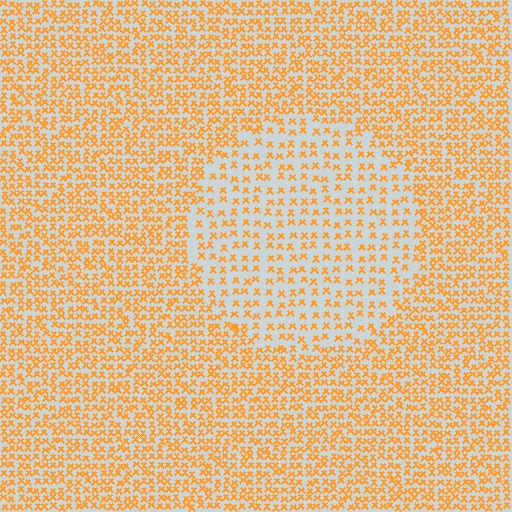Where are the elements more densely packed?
The elements are more densely packed outside the circle boundary.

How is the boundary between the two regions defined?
The boundary is defined by a change in element density (approximately 1.9x ratio). All elements are the same color, size, and shape.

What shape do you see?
I see a circle.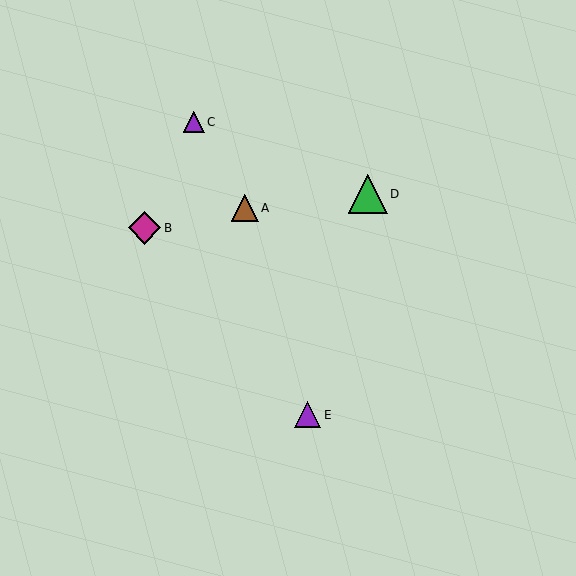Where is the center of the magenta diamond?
The center of the magenta diamond is at (145, 228).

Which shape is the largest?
The green triangle (labeled D) is the largest.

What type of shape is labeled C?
Shape C is a purple triangle.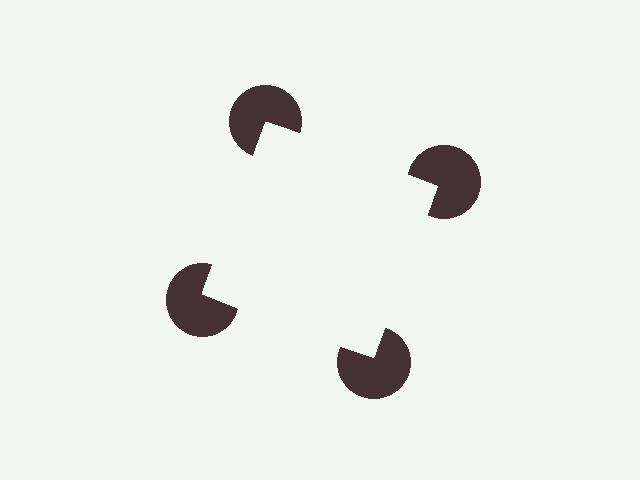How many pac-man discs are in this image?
There are 4 — one at each vertex of the illusory square.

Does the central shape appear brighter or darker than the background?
It typically appears slightly brighter than the background, even though no actual brightness change is drawn.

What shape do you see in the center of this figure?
An illusory square — its edges are inferred from the aligned wedge cuts in the pac-man discs, not physically drawn.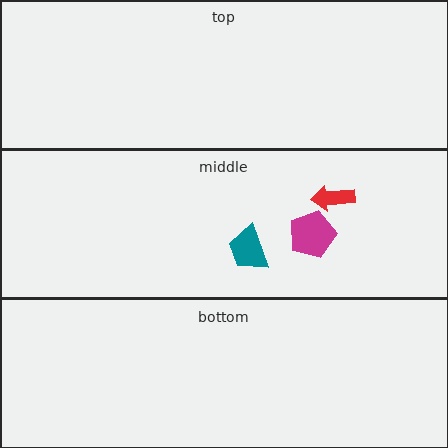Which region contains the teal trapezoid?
The middle region.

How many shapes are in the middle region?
3.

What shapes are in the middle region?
The teal trapezoid, the magenta pentagon, the red arrow.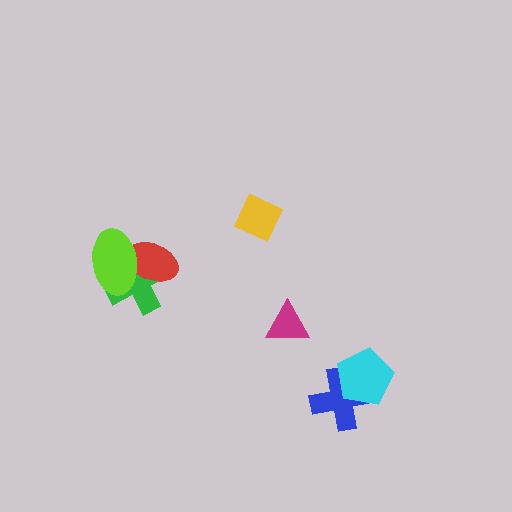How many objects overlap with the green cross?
2 objects overlap with the green cross.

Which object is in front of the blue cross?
The cyan pentagon is in front of the blue cross.